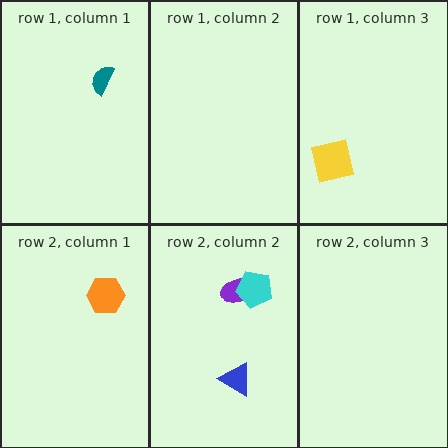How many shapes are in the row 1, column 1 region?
1.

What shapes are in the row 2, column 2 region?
The purple ellipse, the blue triangle, the cyan pentagon.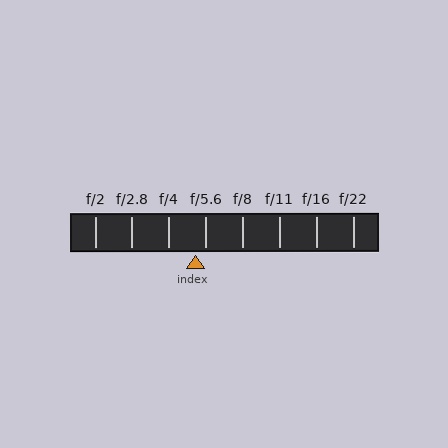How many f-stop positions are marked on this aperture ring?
There are 8 f-stop positions marked.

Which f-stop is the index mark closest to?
The index mark is closest to f/5.6.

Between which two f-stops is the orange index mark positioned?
The index mark is between f/4 and f/5.6.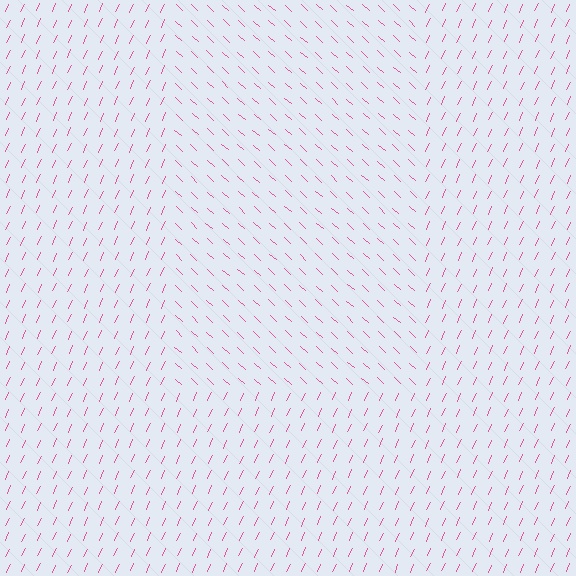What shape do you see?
I see a rectangle.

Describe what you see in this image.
The image is filled with small pink line segments. A rectangle region in the image has lines oriented differently from the surrounding lines, creating a visible texture boundary.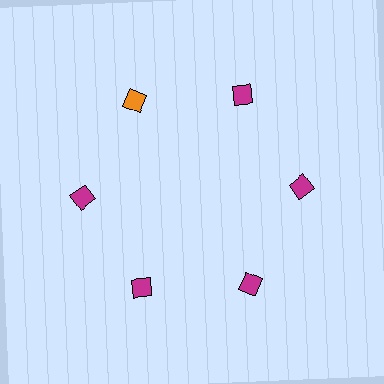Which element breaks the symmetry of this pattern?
The orange diamond at roughly the 11 o'clock position breaks the symmetry. All other shapes are magenta diamonds.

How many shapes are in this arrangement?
There are 6 shapes arranged in a ring pattern.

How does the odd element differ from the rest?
It has a different color: orange instead of magenta.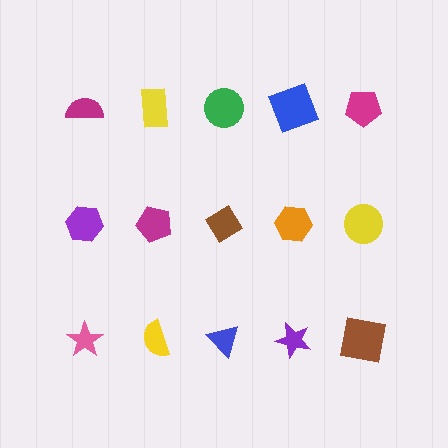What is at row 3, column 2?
A yellow semicircle.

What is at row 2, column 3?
A brown diamond.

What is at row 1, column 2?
A yellow rectangle.